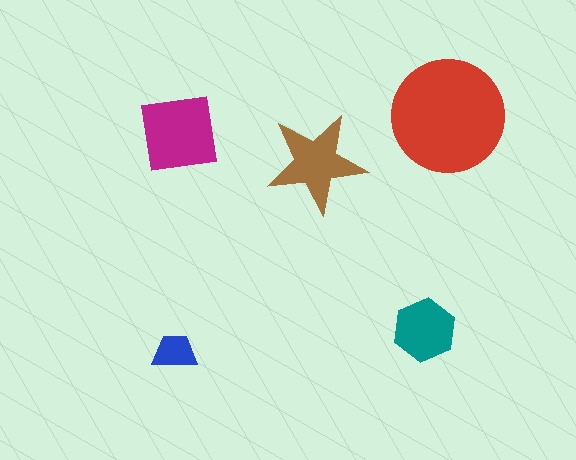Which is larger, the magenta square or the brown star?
The magenta square.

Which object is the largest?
The red circle.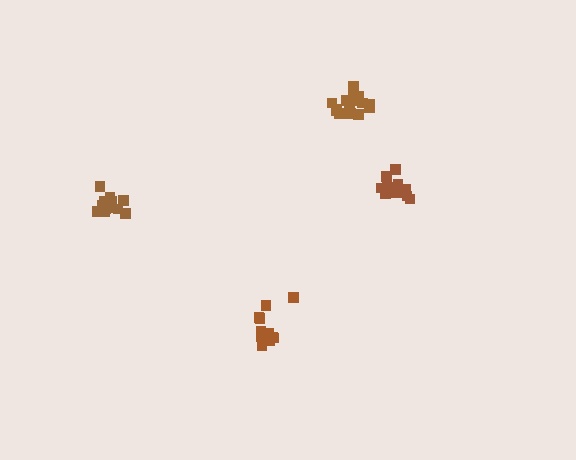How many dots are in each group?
Group 1: 13 dots, Group 2: 17 dots, Group 3: 14 dots, Group 4: 13 dots (57 total).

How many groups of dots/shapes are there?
There are 4 groups.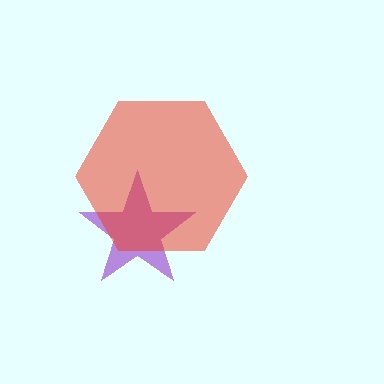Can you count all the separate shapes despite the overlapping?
Yes, there are 2 separate shapes.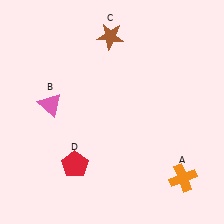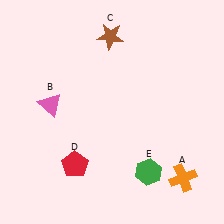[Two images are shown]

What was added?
A green hexagon (E) was added in Image 2.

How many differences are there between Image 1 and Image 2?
There is 1 difference between the two images.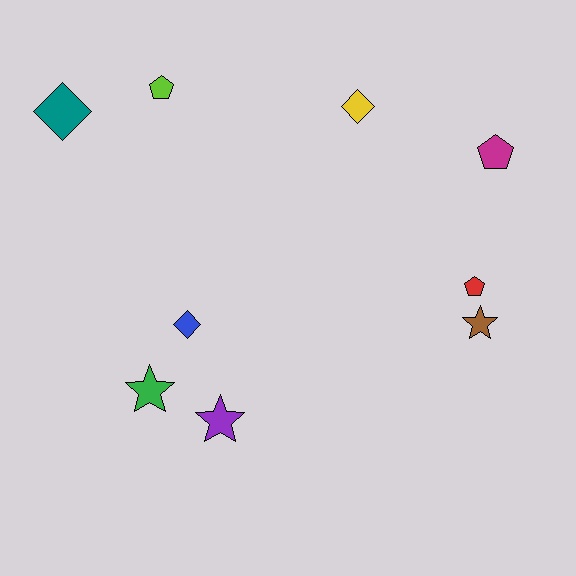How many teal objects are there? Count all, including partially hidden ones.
There is 1 teal object.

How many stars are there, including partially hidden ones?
There are 3 stars.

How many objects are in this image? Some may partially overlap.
There are 9 objects.